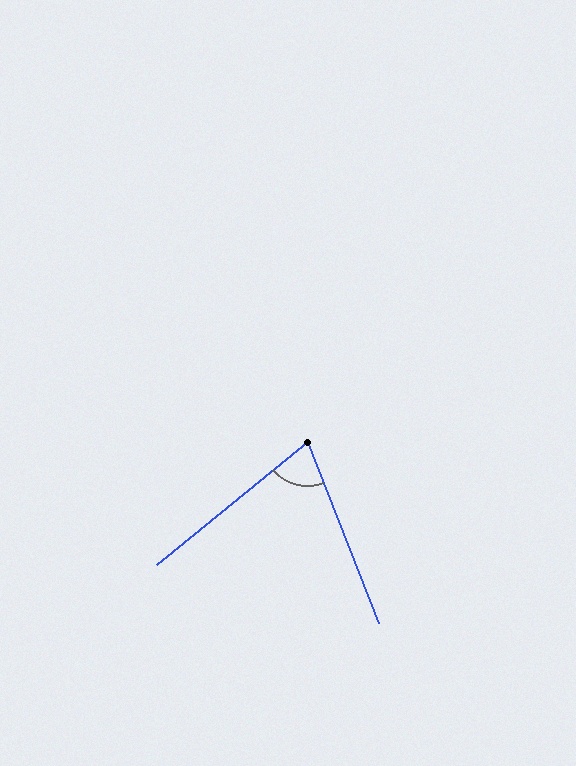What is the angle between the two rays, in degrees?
Approximately 72 degrees.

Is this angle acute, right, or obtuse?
It is acute.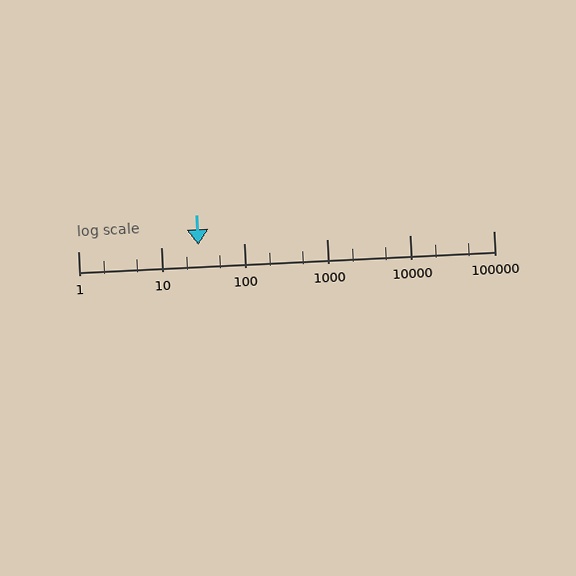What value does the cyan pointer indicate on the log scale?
The pointer indicates approximately 28.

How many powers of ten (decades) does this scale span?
The scale spans 5 decades, from 1 to 100000.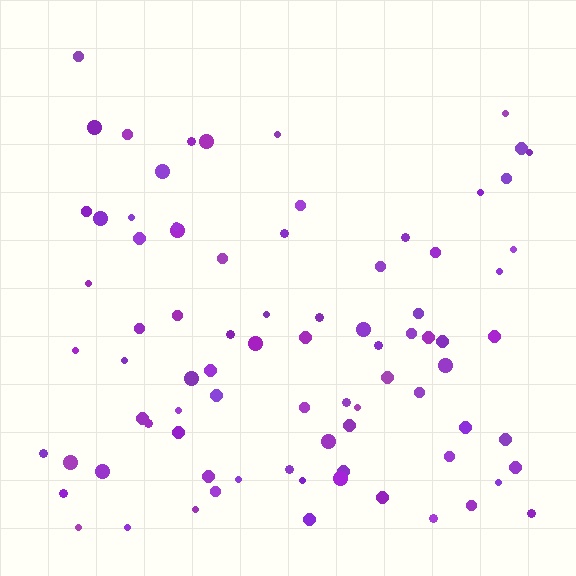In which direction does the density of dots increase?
From top to bottom, with the bottom side densest.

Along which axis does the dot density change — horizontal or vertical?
Vertical.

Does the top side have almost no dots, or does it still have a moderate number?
Still a moderate number, just noticeably fewer than the bottom.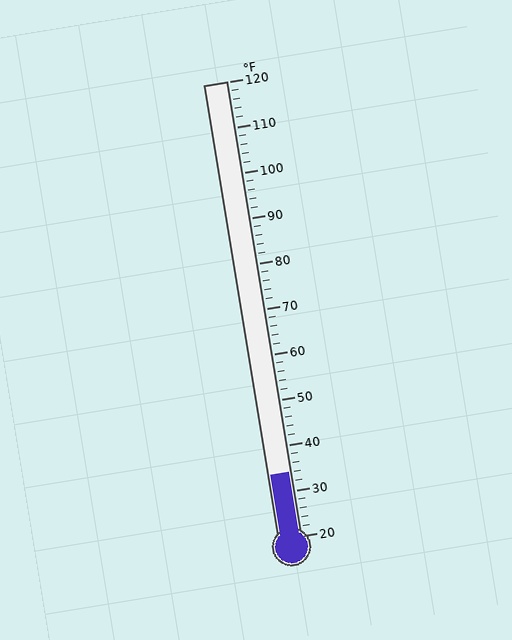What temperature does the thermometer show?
The thermometer shows approximately 34°F.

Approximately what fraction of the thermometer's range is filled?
The thermometer is filled to approximately 15% of its range.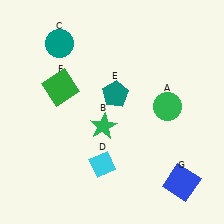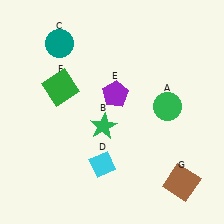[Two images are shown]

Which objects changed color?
E changed from teal to purple. G changed from blue to brown.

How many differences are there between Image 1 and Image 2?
There are 2 differences between the two images.